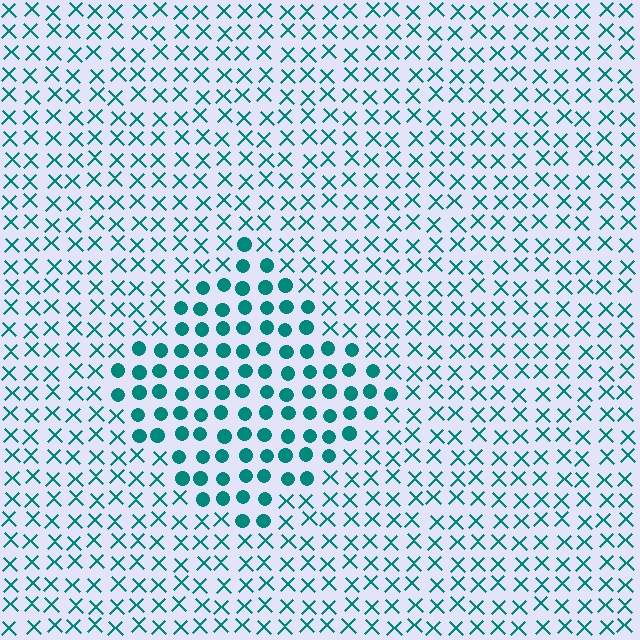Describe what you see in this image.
The image is filled with small teal elements arranged in a uniform grid. A diamond-shaped region contains circles, while the surrounding area contains X marks. The boundary is defined purely by the change in element shape.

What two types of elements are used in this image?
The image uses circles inside the diamond region and X marks outside it.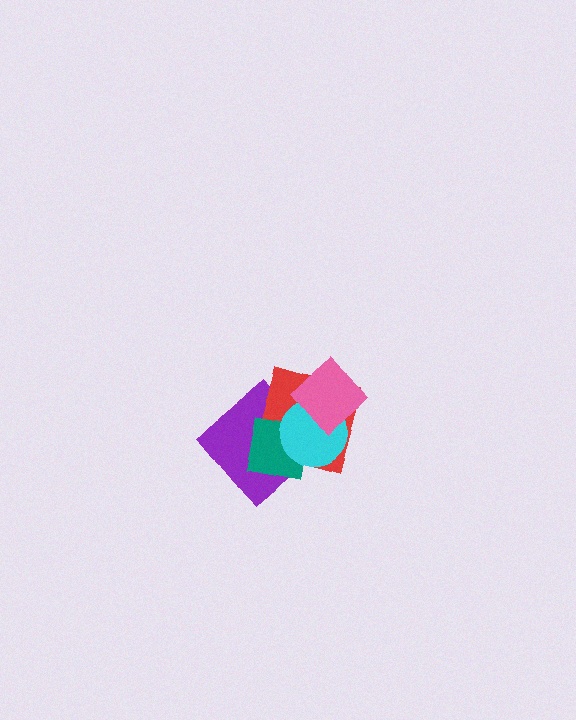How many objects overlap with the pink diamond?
2 objects overlap with the pink diamond.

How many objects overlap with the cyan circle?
4 objects overlap with the cyan circle.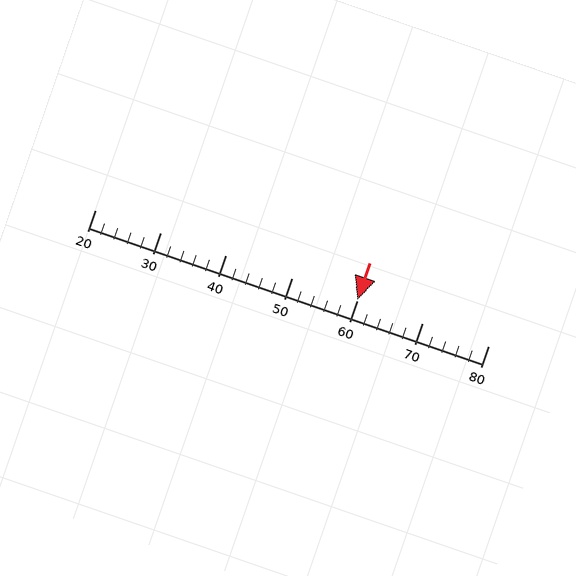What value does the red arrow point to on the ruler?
The red arrow points to approximately 60.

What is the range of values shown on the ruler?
The ruler shows values from 20 to 80.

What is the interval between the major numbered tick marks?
The major tick marks are spaced 10 units apart.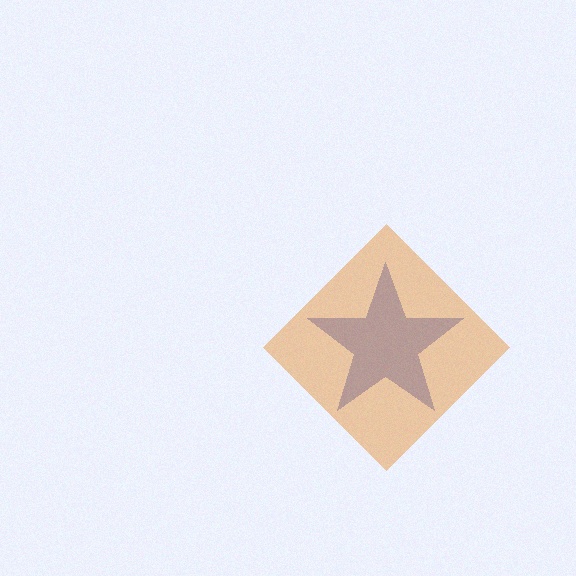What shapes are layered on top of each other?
The layered shapes are: a blue star, an orange diamond.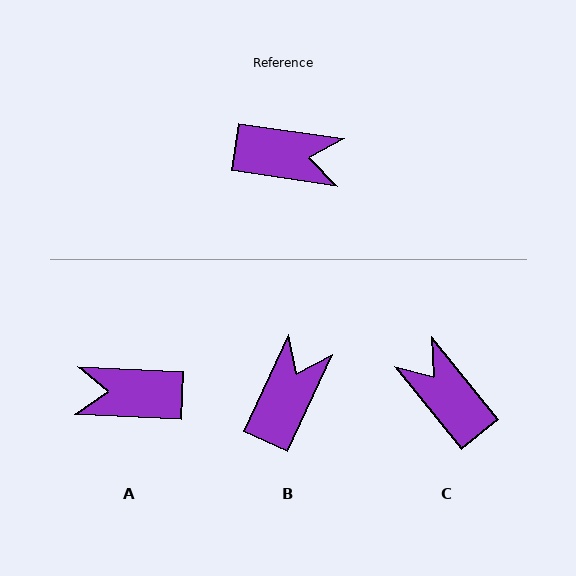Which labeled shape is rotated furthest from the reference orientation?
A, about 175 degrees away.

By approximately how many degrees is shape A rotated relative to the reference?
Approximately 175 degrees clockwise.